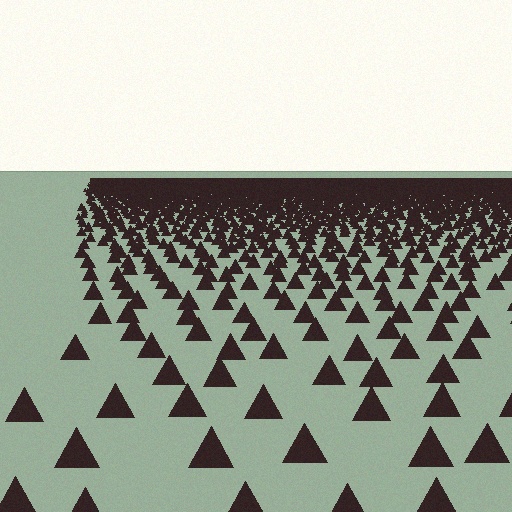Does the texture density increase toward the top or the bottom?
Density increases toward the top.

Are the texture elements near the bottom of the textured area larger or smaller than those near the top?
Larger. Near the bottom, elements are closer to the viewer and appear at a bigger on-screen size.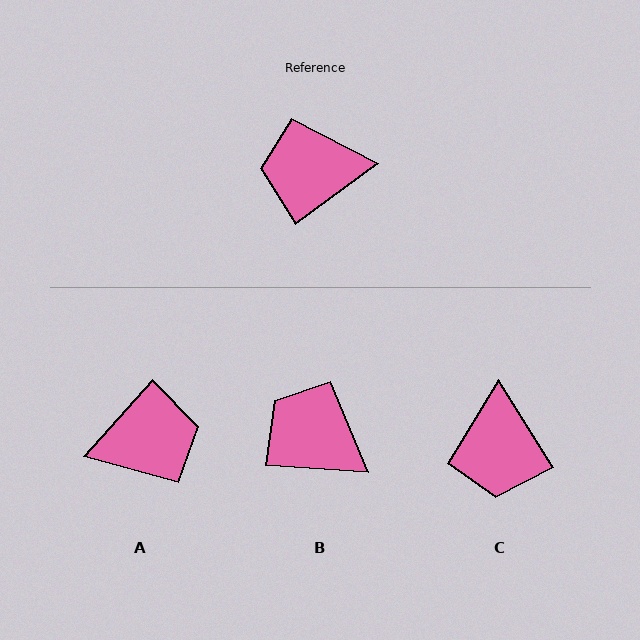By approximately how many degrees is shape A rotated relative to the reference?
Approximately 168 degrees clockwise.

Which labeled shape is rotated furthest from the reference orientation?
A, about 168 degrees away.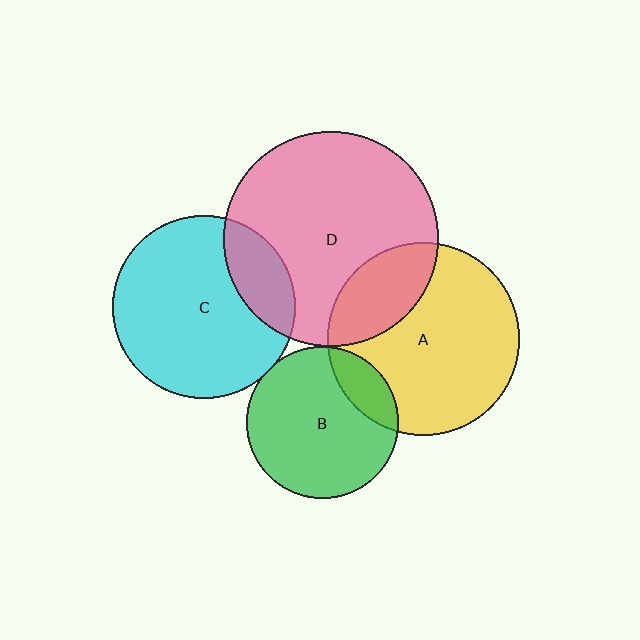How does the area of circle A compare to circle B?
Approximately 1.6 times.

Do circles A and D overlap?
Yes.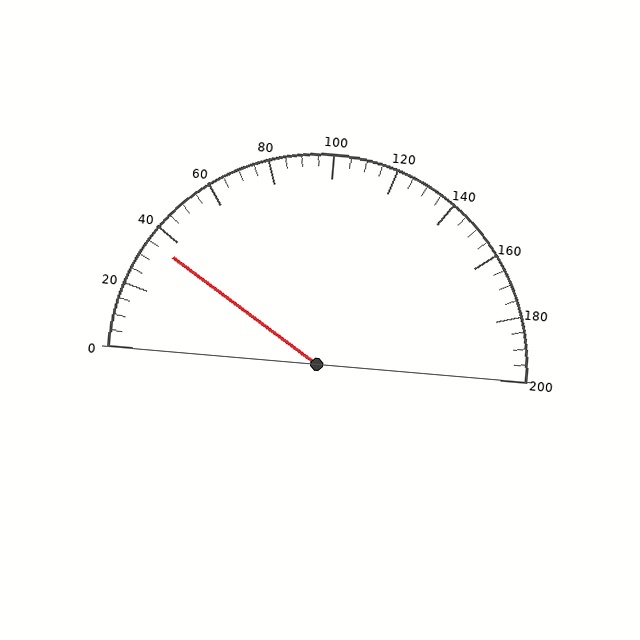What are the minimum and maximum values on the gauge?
The gauge ranges from 0 to 200.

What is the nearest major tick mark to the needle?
The nearest major tick mark is 40.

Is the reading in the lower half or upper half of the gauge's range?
The reading is in the lower half of the range (0 to 200).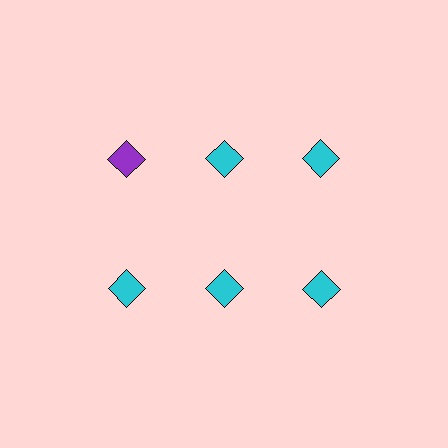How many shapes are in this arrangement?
There are 6 shapes arranged in a grid pattern.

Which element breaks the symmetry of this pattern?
The purple diamond in the top row, leftmost column breaks the symmetry. All other shapes are cyan diamonds.